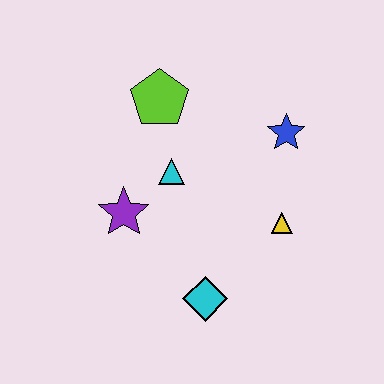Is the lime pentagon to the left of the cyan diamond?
Yes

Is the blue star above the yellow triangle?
Yes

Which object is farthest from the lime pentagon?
The cyan diamond is farthest from the lime pentagon.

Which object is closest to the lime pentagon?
The cyan triangle is closest to the lime pentagon.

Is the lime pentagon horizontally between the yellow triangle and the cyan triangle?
No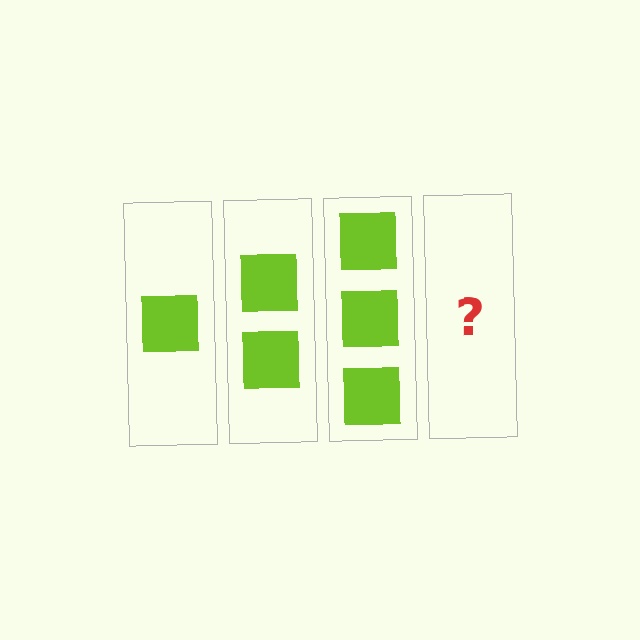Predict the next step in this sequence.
The next step is 4 squares.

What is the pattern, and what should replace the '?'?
The pattern is that each step adds one more square. The '?' should be 4 squares.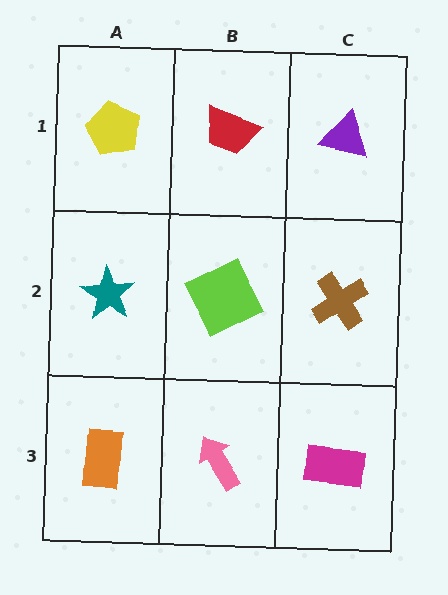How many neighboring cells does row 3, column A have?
2.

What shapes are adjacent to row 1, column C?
A brown cross (row 2, column C), a red trapezoid (row 1, column B).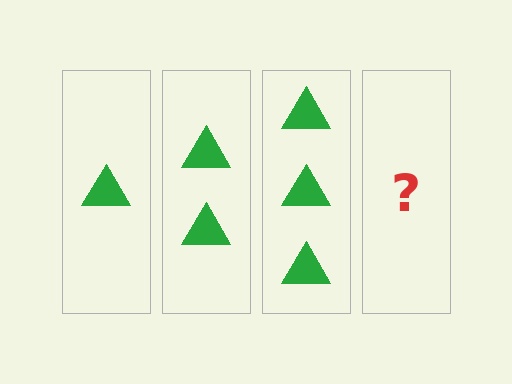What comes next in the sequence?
The next element should be 4 triangles.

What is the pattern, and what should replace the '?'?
The pattern is that each step adds one more triangle. The '?' should be 4 triangles.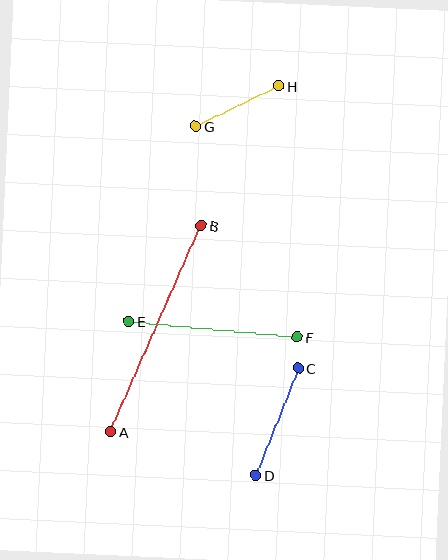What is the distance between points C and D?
The distance is approximately 115 pixels.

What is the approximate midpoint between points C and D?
The midpoint is at approximately (277, 422) pixels.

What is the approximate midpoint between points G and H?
The midpoint is at approximately (237, 106) pixels.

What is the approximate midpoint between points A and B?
The midpoint is at approximately (156, 329) pixels.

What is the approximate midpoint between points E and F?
The midpoint is at approximately (213, 329) pixels.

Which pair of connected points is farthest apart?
Points A and B are farthest apart.